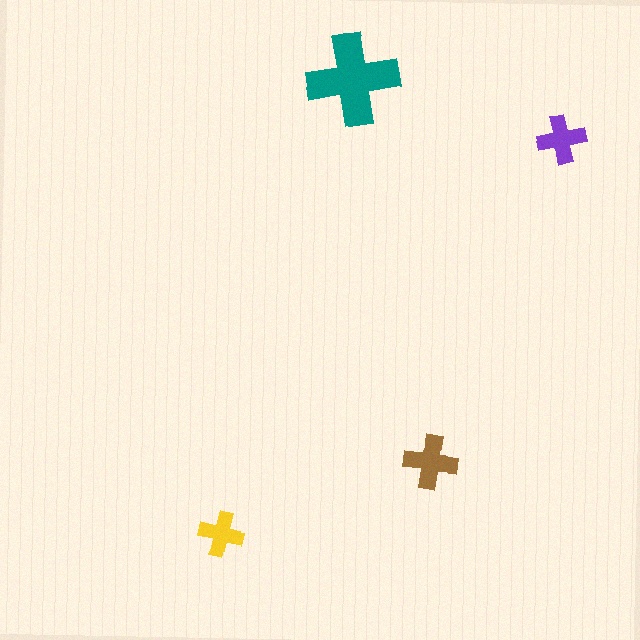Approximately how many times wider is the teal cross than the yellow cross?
About 2 times wider.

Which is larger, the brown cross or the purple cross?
The brown one.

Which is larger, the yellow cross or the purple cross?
The purple one.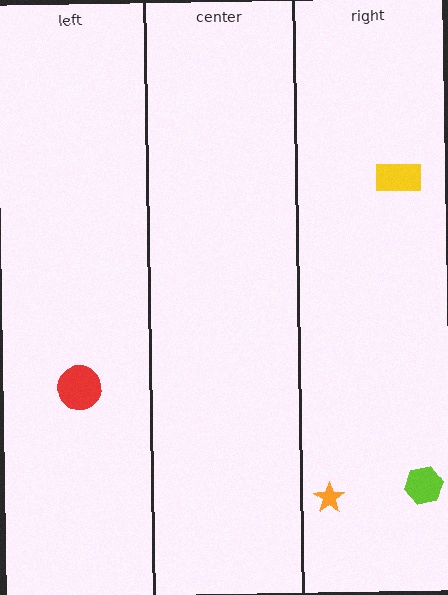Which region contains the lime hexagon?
The right region.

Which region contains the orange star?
The right region.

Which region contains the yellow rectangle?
The right region.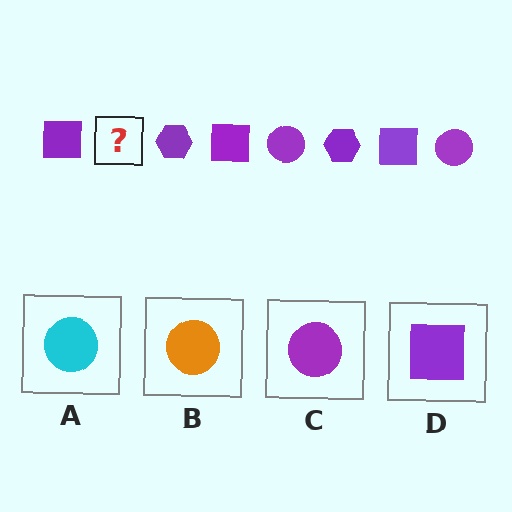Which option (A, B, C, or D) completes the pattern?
C.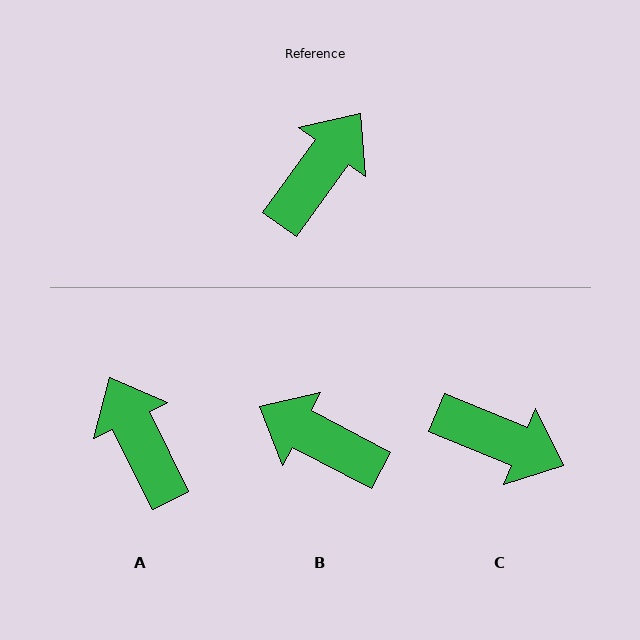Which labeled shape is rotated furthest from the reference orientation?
B, about 98 degrees away.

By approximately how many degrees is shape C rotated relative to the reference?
Approximately 77 degrees clockwise.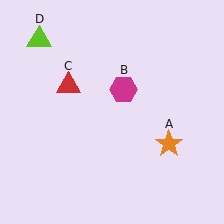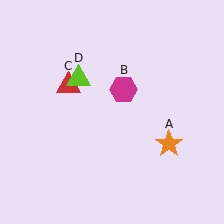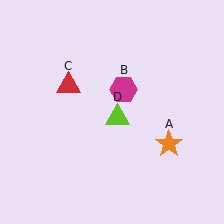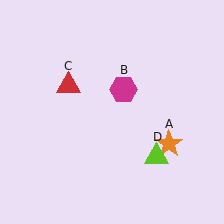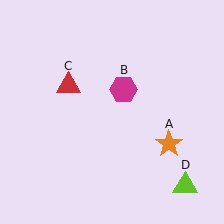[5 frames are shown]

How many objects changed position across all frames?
1 object changed position: lime triangle (object D).